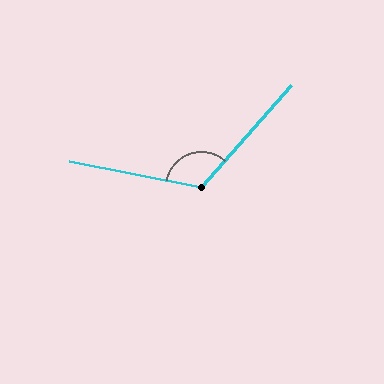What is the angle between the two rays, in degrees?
Approximately 120 degrees.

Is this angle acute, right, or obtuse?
It is obtuse.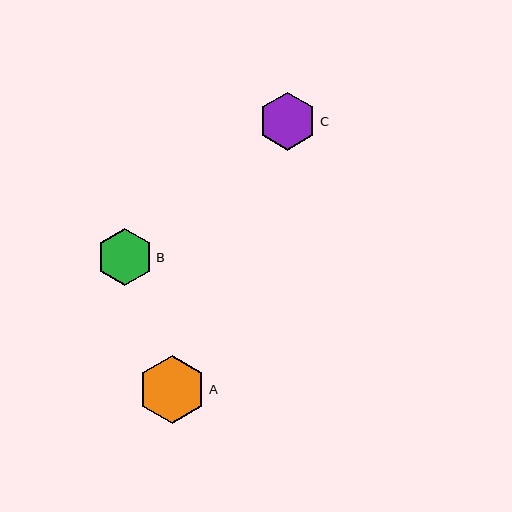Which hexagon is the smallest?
Hexagon B is the smallest with a size of approximately 56 pixels.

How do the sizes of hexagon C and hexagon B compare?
Hexagon C and hexagon B are approximately the same size.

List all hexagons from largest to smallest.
From largest to smallest: A, C, B.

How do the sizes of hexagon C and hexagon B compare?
Hexagon C and hexagon B are approximately the same size.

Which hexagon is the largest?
Hexagon A is the largest with a size of approximately 67 pixels.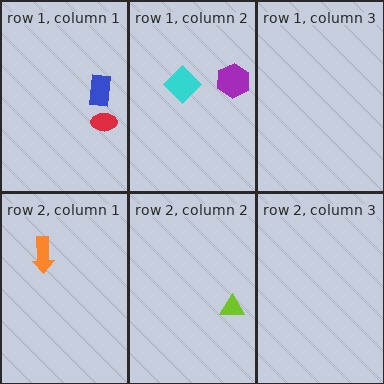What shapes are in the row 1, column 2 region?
The cyan diamond, the purple hexagon.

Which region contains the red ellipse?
The row 1, column 1 region.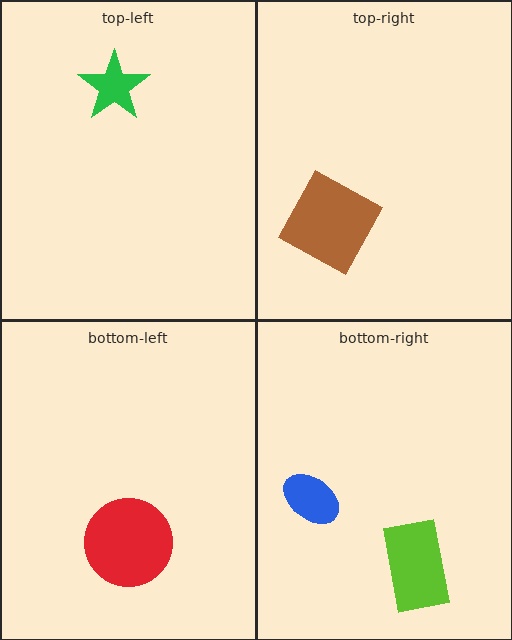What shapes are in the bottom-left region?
The red circle.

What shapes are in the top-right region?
The brown square.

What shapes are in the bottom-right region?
The lime rectangle, the blue ellipse.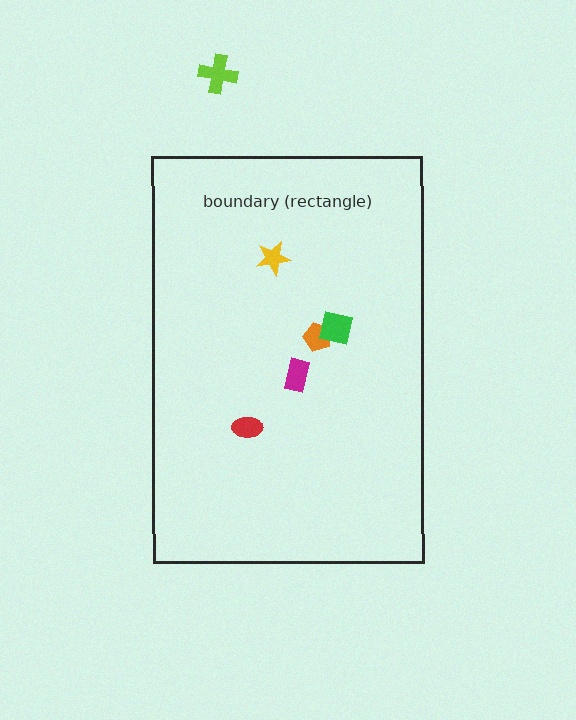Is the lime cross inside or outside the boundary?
Outside.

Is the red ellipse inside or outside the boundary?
Inside.